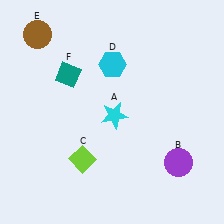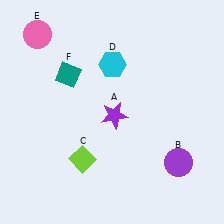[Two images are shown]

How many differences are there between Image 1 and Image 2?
There are 2 differences between the two images.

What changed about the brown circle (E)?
In Image 1, E is brown. In Image 2, it changed to pink.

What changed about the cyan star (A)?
In Image 1, A is cyan. In Image 2, it changed to purple.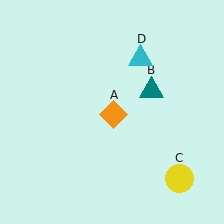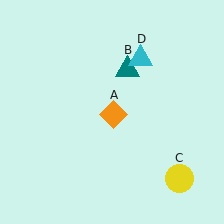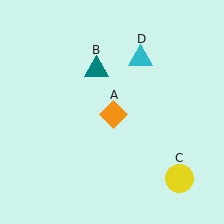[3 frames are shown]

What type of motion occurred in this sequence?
The teal triangle (object B) rotated counterclockwise around the center of the scene.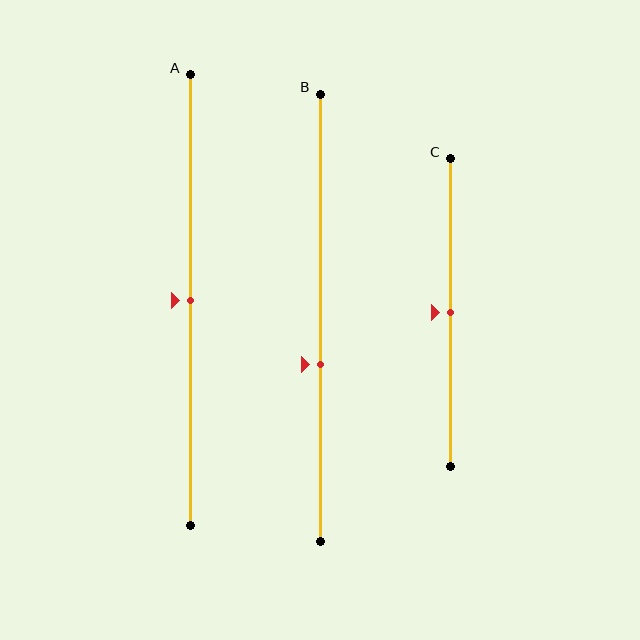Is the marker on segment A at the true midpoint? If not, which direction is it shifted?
Yes, the marker on segment A is at the true midpoint.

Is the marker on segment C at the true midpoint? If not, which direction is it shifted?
Yes, the marker on segment C is at the true midpoint.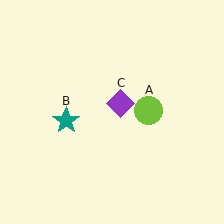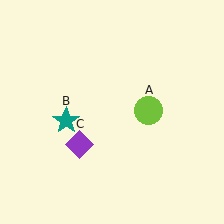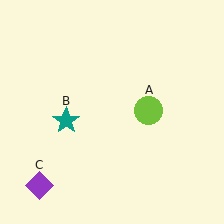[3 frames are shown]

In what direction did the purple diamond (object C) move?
The purple diamond (object C) moved down and to the left.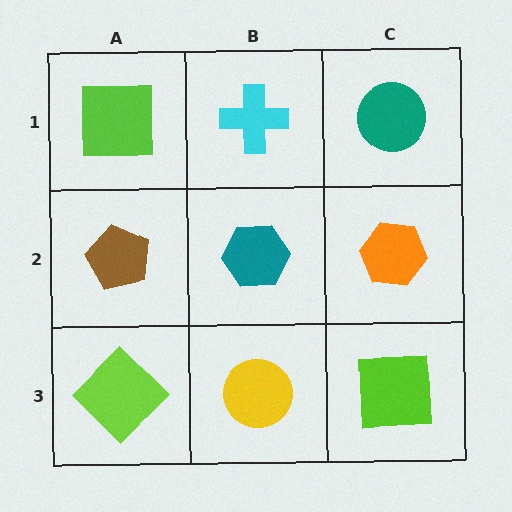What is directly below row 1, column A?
A brown pentagon.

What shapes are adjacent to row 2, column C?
A teal circle (row 1, column C), a lime square (row 3, column C), a teal hexagon (row 2, column B).